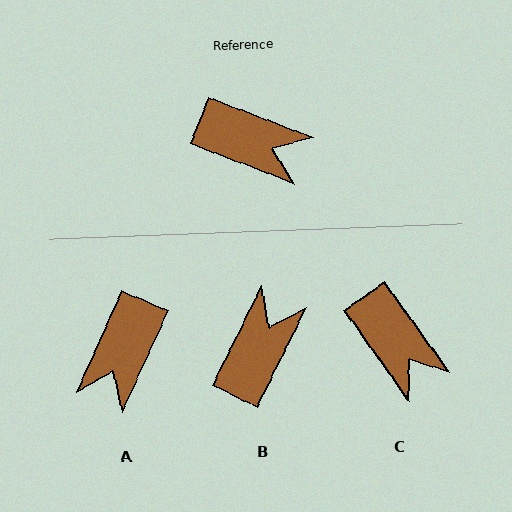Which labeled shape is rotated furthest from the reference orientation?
A, about 93 degrees away.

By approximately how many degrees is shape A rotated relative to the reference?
Approximately 93 degrees clockwise.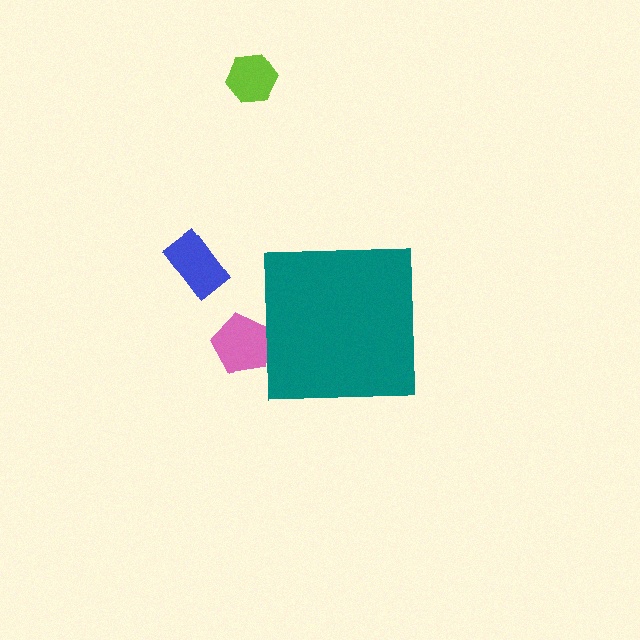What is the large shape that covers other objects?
A teal square.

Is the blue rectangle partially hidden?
No, the blue rectangle is fully visible.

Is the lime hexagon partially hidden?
No, the lime hexagon is fully visible.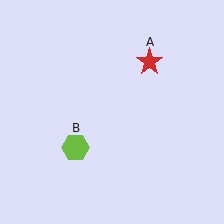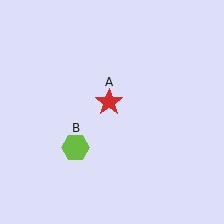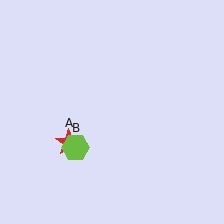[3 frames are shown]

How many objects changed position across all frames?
1 object changed position: red star (object A).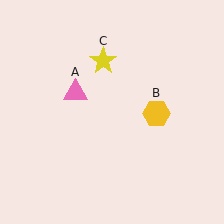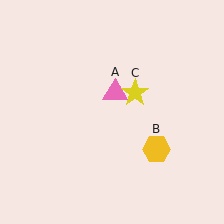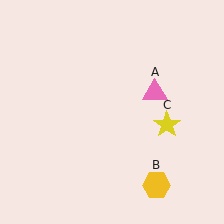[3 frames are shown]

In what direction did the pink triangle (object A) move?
The pink triangle (object A) moved right.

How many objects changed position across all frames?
3 objects changed position: pink triangle (object A), yellow hexagon (object B), yellow star (object C).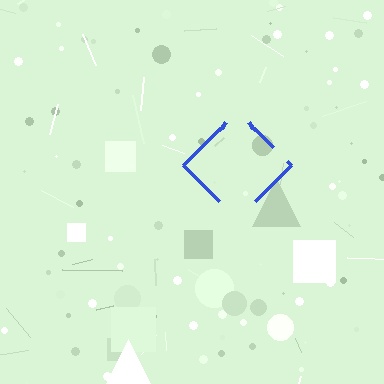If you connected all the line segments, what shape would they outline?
They would outline a diamond.